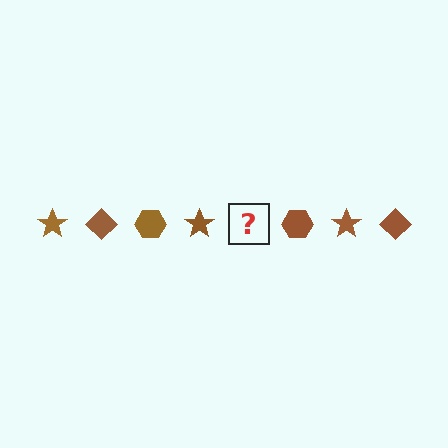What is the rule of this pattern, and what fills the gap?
The rule is that the pattern cycles through star, diamond, hexagon shapes in brown. The gap should be filled with a brown diamond.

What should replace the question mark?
The question mark should be replaced with a brown diamond.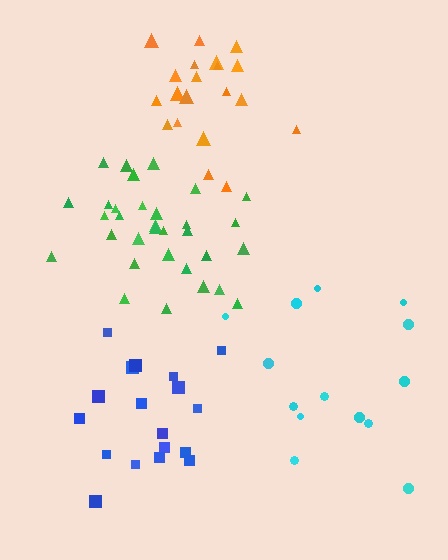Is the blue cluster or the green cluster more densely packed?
Green.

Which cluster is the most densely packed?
Orange.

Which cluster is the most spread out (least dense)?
Cyan.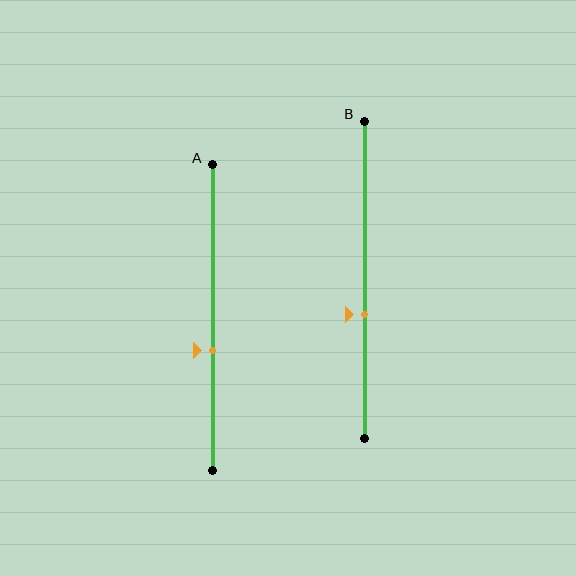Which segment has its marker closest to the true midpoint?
Segment A has its marker closest to the true midpoint.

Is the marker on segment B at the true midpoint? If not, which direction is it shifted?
No, the marker on segment B is shifted downward by about 11% of the segment length.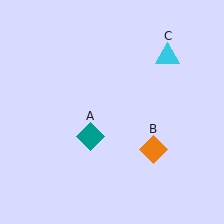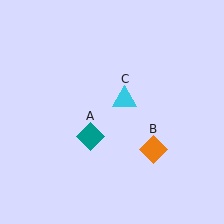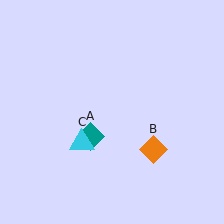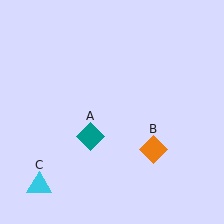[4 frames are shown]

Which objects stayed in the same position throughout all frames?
Teal diamond (object A) and orange diamond (object B) remained stationary.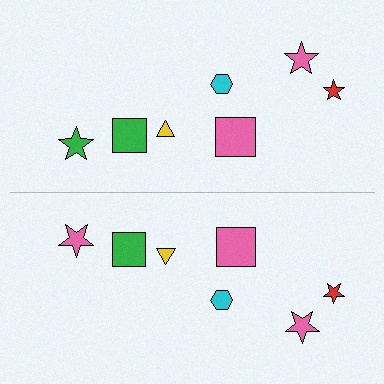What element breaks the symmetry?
The pink star on the bottom side breaks the symmetry — its mirror counterpart is green.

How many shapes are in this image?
There are 14 shapes in this image.